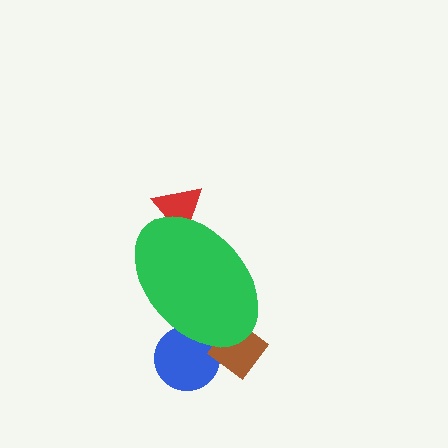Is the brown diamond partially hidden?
Yes, the brown diamond is partially hidden behind the green ellipse.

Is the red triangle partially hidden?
Yes, the red triangle is partially hidden behind the green ellipse.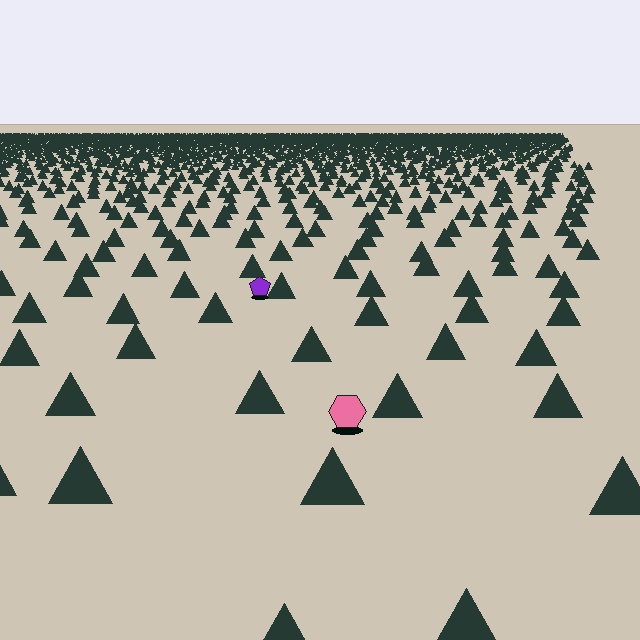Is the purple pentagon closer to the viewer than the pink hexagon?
No. The pink hexagon is closer — you can tell from the texture gradient: the ground texture is coarser near it.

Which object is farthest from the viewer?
The purple pentagon is farthest from the viewer. It appears smaller and the ground texture around it is denser.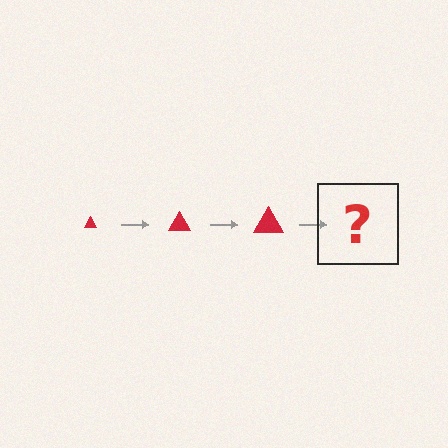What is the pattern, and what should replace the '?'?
The pattern is that the triangle gets progressively larger each step. The '?' should be a red triangle, larger than the previous one.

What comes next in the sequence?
The next element should be a red triangle, larger than the previous one.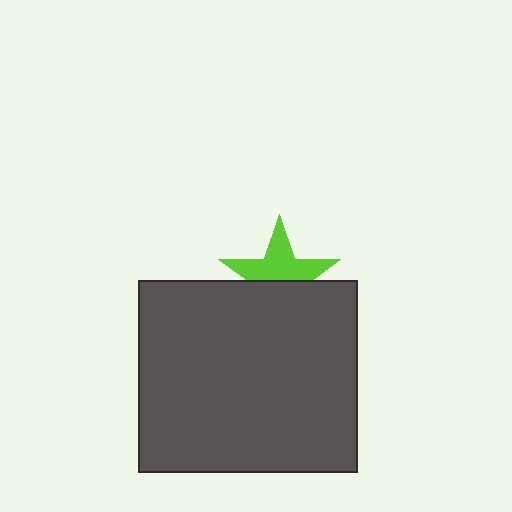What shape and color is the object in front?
The object in front is a dark gray rectangle.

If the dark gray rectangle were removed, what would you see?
You would see the complete lime star.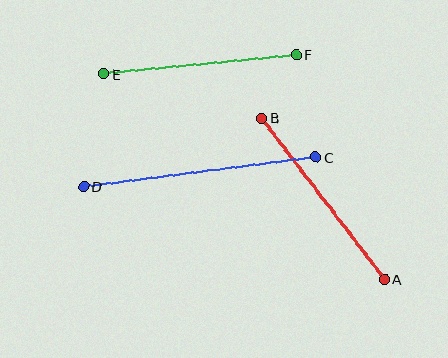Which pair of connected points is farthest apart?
Points C and D are farthest apart.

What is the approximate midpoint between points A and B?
The midpoint is at approximately (323, 199) pixels.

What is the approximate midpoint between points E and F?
The midpoint is at approximately (200, 64) pixels.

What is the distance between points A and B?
The distance is approximately 203 pixels.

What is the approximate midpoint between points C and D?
The midpoint is at approximately (200, 172) pixels.